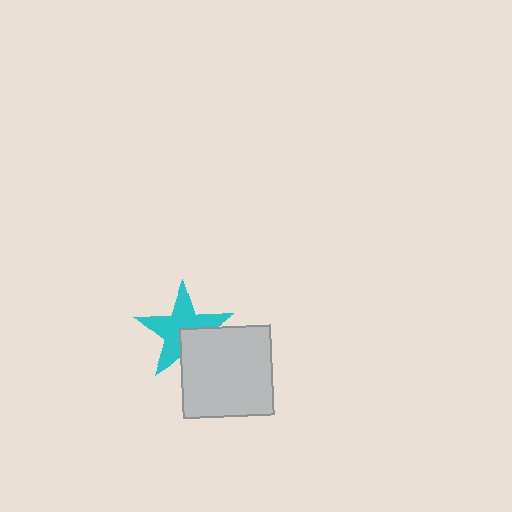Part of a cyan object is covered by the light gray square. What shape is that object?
It is a star.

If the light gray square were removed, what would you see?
You would see the complete cyan star.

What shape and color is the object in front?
The object in front is a light gray square.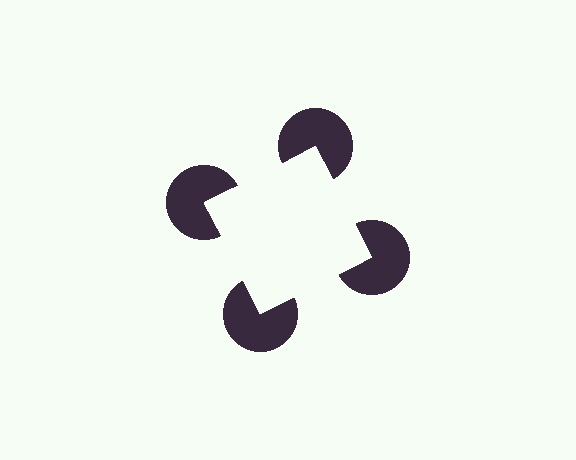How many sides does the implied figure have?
4 sides.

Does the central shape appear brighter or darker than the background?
It typically appears slightly brighter than the background, even though no actual brightness change is drawn.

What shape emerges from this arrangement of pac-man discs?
An illusory square — its edges are inferred from the aligned wedge cuts in the pac-man discs, not physically drawn.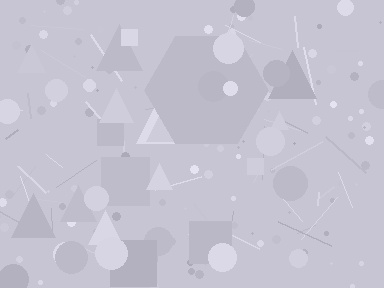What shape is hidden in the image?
A hexagon is hidden in the image.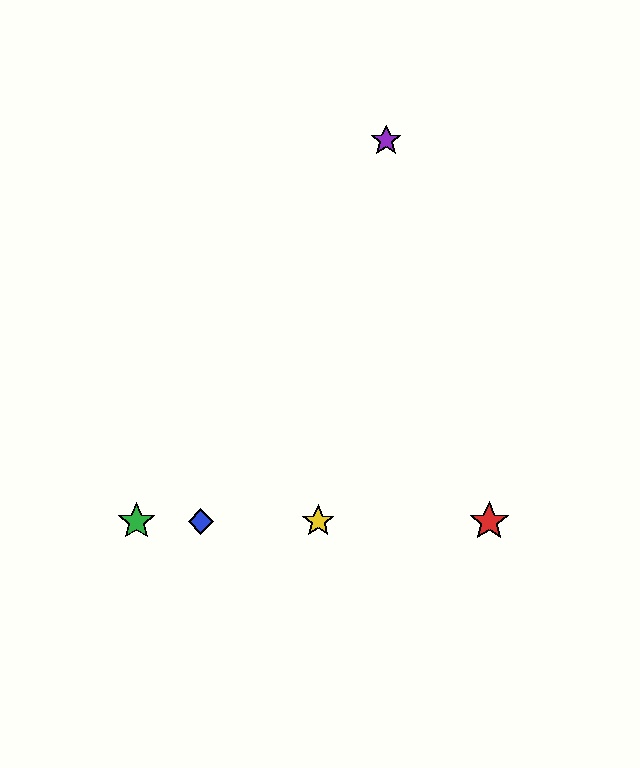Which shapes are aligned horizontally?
The red star, the blue diamond, the green star, the yellow star are aligned horizontally.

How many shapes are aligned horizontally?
4 shapes (the red star, the blue diamond, the green star, the yellow star) are aligned horizontally.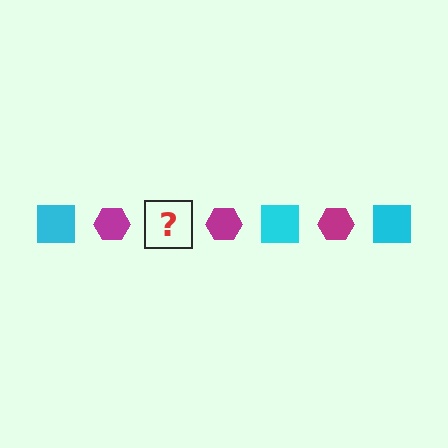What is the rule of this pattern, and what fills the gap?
The rule is that the pattern alternates between cyan square and magenta hexagon. The gap should be filled with a cyan square.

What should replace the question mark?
The question mark should be replaced with a cyan square.